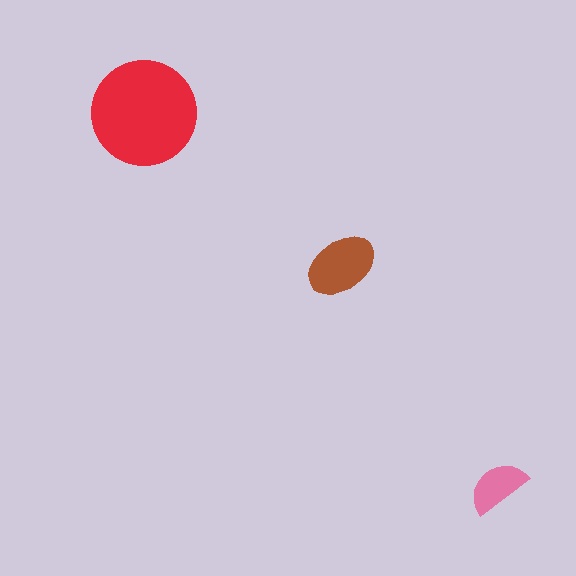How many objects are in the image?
There are 3 objects in the image.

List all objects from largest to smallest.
The red circle, the brown ellipse, the pink semicircle.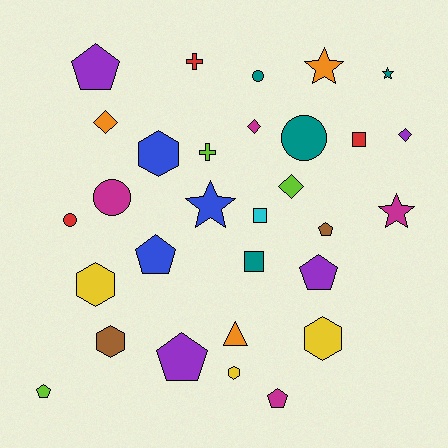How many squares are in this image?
There are 3 squares.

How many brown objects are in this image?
There are 2 brown objects.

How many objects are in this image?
There are 30 objects.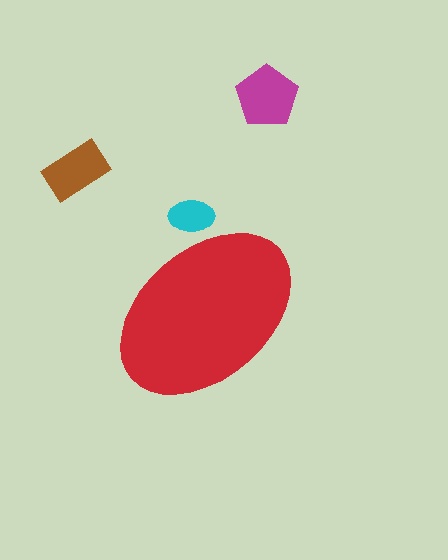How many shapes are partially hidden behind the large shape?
1 shape is partially hidden.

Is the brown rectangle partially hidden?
No, the brown rectangle is fully visible.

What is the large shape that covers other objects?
A red ellipse.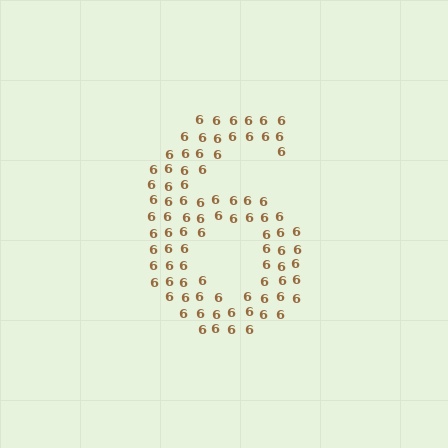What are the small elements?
The small elements are digit 6's.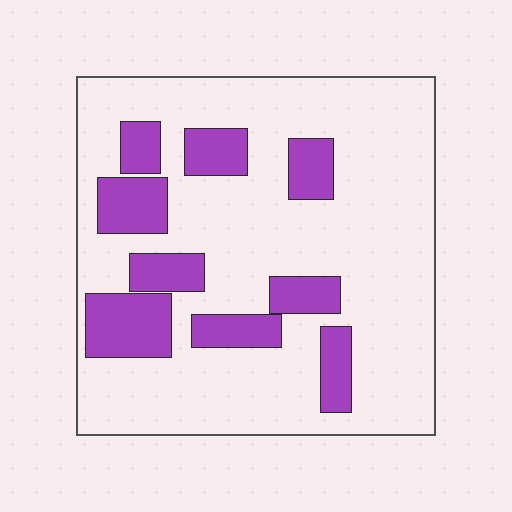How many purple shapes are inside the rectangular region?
9.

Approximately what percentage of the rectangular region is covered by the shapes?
Approximately 25%.